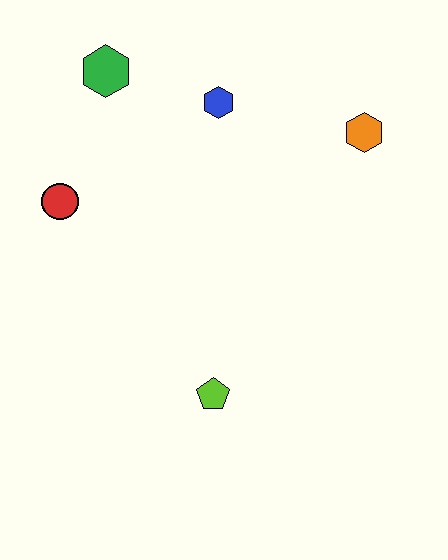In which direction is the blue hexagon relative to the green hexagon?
The blue hexagon is to the right of the green hexagon.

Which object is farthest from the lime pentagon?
The green hexagon is farthest from the lime pentagon.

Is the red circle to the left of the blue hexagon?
Yes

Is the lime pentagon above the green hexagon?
No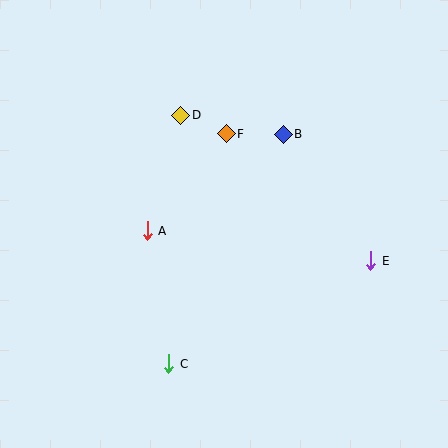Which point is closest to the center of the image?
Point A at (147, 231) is closest to the center.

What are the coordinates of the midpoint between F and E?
The midpoint between F and E is at (299, 197).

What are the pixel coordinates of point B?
Point B is at (283, 134).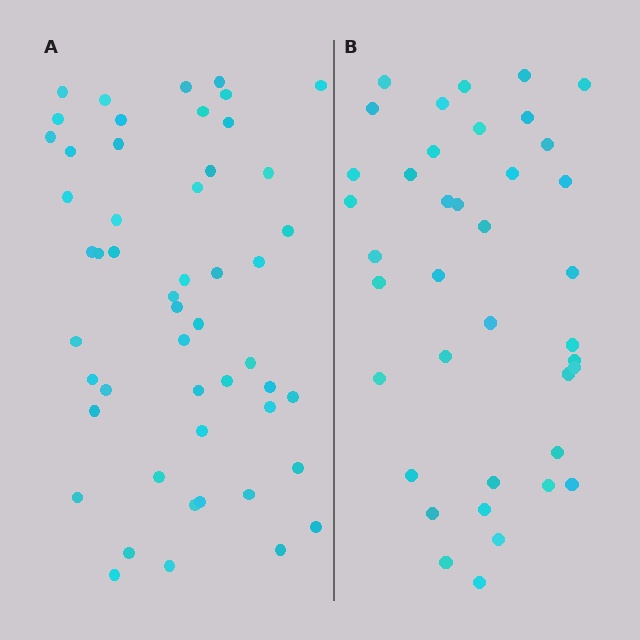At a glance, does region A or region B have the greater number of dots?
Region A (the left region) has more dots.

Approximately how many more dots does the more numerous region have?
Region A has roughly 12 or so more dots than region B.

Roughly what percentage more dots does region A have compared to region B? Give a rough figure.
About 30% more.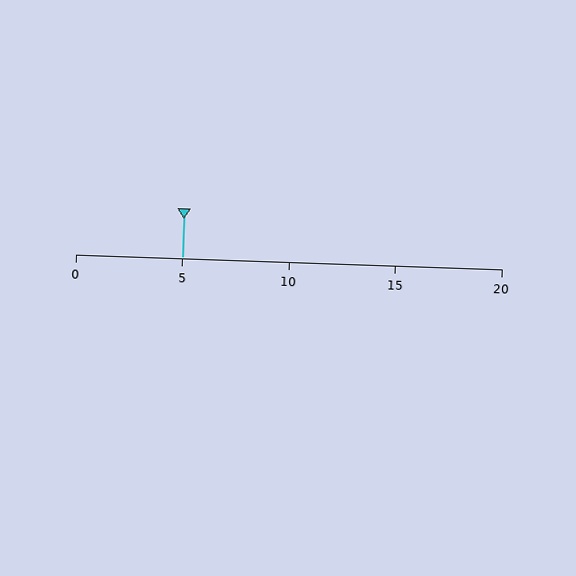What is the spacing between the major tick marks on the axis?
The major ticks are spaced 5 apart.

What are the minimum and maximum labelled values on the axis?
The axis runs from 0 to 20.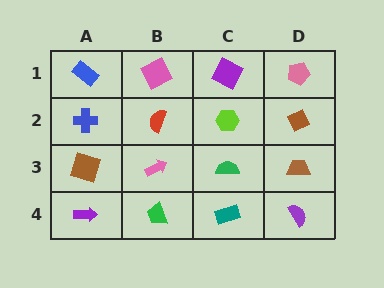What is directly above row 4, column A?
A brown square.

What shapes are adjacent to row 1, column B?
A red semicircle (row 2, column B), a blue rectangle (row 1, column A), a purple square (row 1, column C).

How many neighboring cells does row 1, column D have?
2.